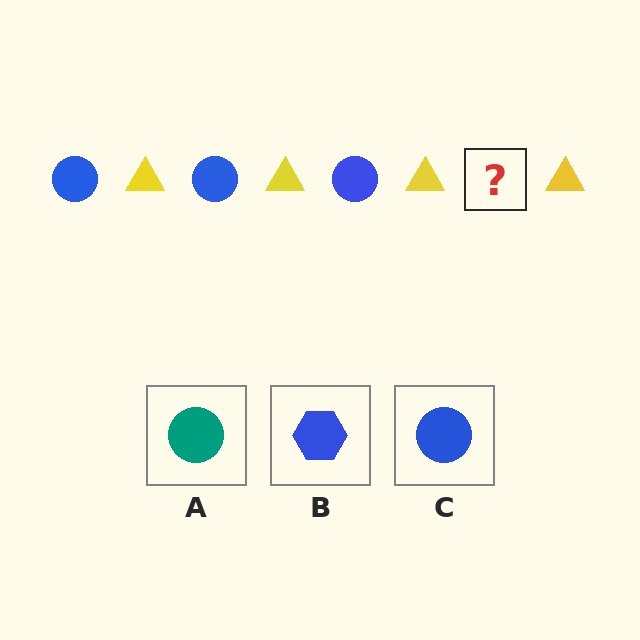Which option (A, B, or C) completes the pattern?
C.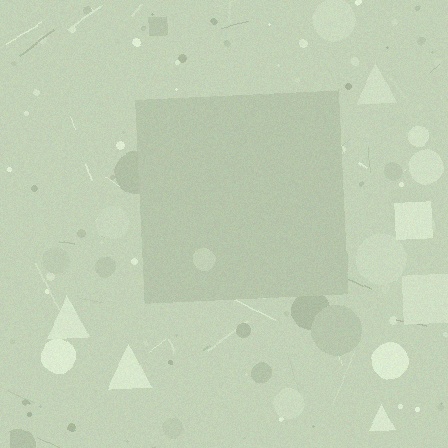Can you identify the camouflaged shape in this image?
The camouflaged shape is a square.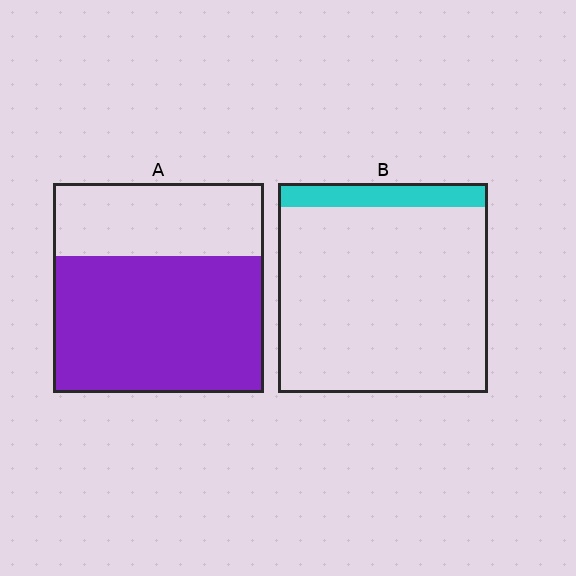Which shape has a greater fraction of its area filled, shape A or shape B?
Shape A.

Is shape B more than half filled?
No.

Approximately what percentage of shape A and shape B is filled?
A is approximately 65% and B is approximately 10%.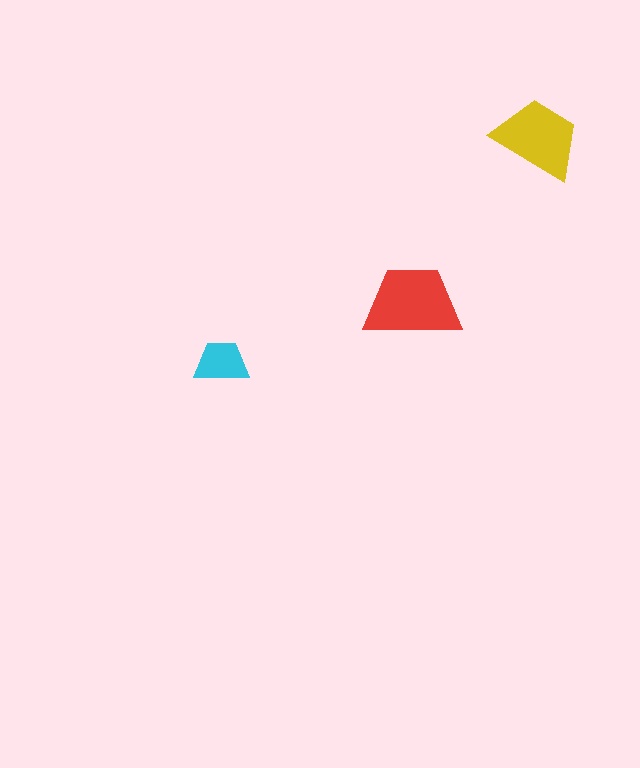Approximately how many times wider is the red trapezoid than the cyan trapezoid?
About 1.5 times wider.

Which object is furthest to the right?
The yellow trapezoid is rightmost.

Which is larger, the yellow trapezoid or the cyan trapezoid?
The yellow one.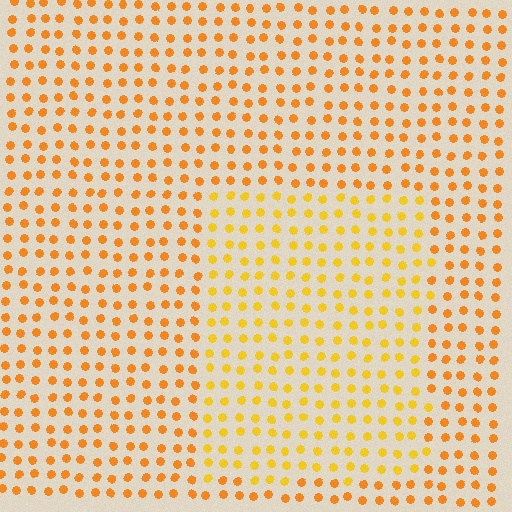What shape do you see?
I see a rectangle.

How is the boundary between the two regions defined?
The boundary is defined purely by a slight shift in hue (about 19 degrees). Spacing, size, and orientation are identical on both sides.